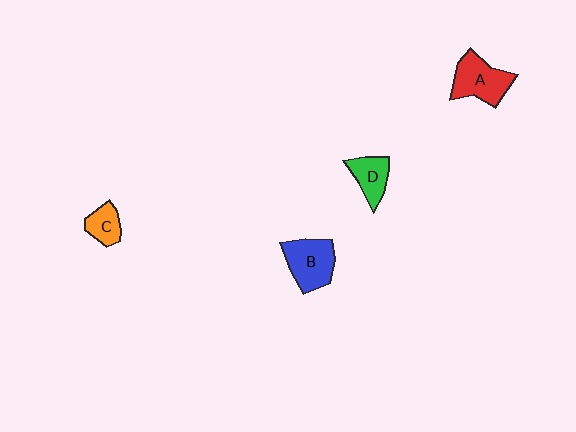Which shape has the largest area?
Shape B (blue).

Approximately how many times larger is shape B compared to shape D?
Approximately 1.5 times.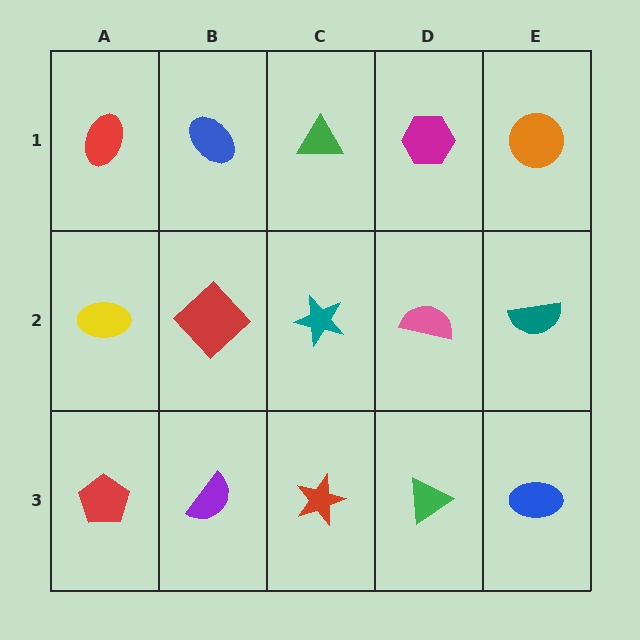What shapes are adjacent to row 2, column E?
An orange circle (row 1, column E), a blue ellipse (row 3, column E), a pink semicircle (row 2, column D).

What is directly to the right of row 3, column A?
A purple semicircle.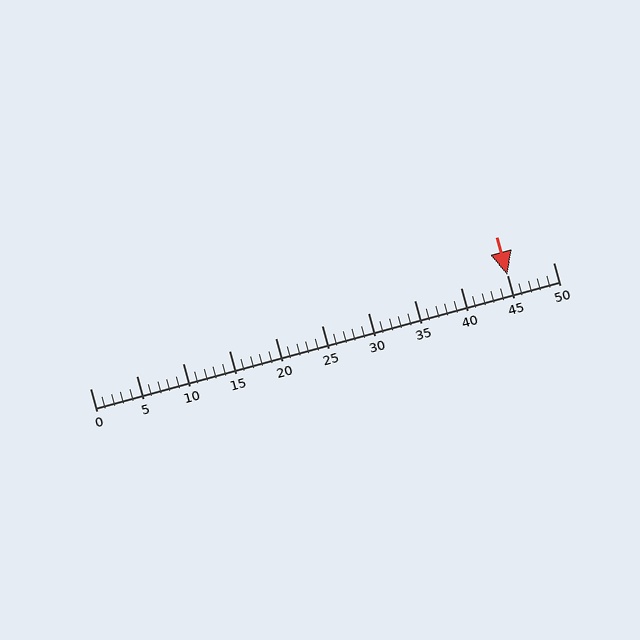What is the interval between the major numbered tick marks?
The major tick marks are spaced 5 units apart.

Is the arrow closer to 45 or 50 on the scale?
The arrow is closer to 45.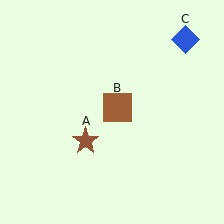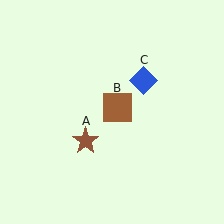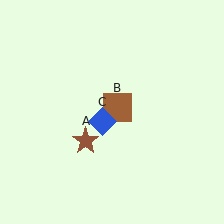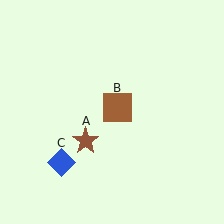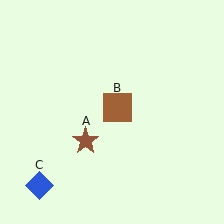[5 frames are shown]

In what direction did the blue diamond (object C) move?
The blue diamond (object C) moved down and to the left.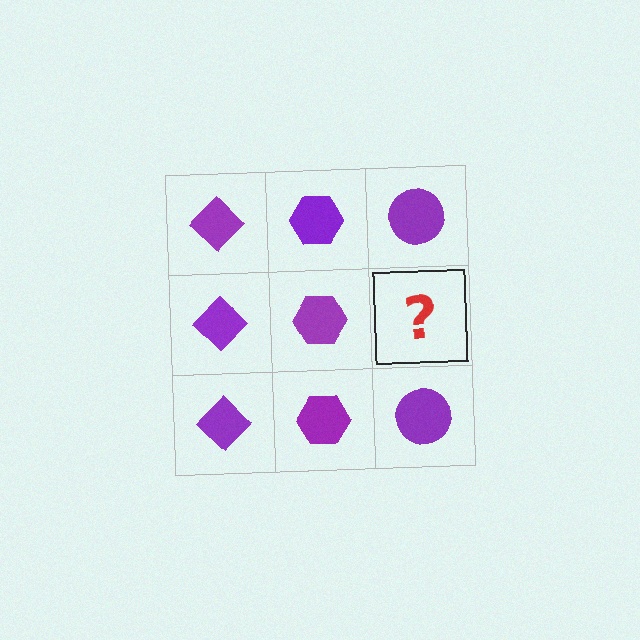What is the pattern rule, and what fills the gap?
The rule is that each column has a consistent shape. The gap should be filled with a purple circle.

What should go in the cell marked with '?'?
The missing cell should contain a purple circle.